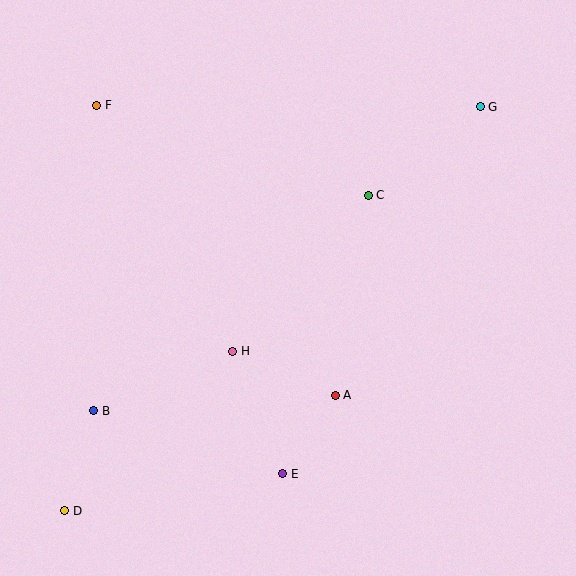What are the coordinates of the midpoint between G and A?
The midpoint between G and A is at (408, 251).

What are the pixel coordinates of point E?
Point E is at (283, 474).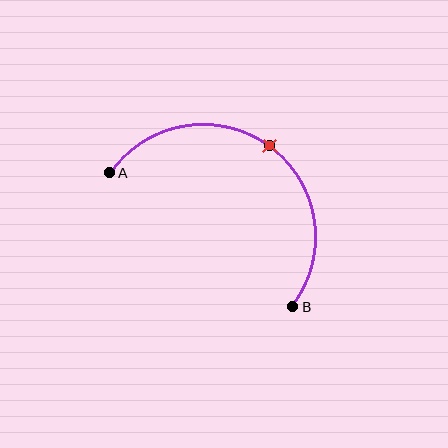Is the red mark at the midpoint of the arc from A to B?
Yes. The red mark lies on the arc at equal arc-length from both A and B — it is the arc midpoint.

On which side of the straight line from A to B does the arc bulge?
The arc bulges above and to the right of the straight line connecting A and B.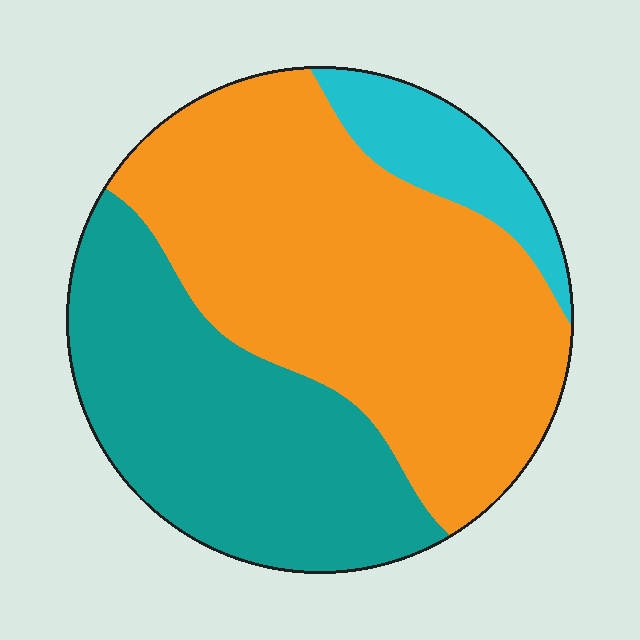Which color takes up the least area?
Cyan, at roughly 10%.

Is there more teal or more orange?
Orange.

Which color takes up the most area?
Orange, at roughly 55%.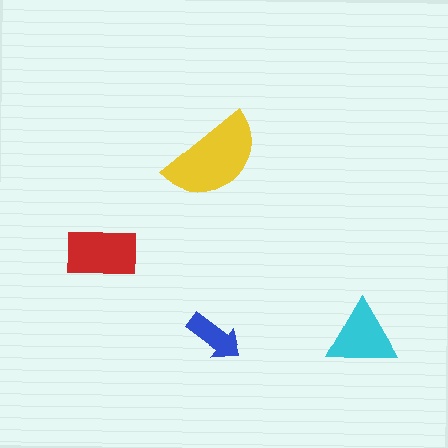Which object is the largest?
The yellow semicircle.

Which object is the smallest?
The blue arrow.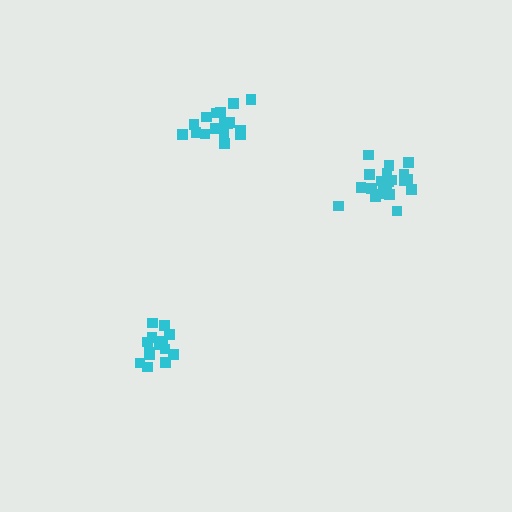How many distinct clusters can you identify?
There are 3 distinct clusters.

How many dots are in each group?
Group 1: 18 dots, Group 2: 21 dots, Group 3: 15 dots (54 total).